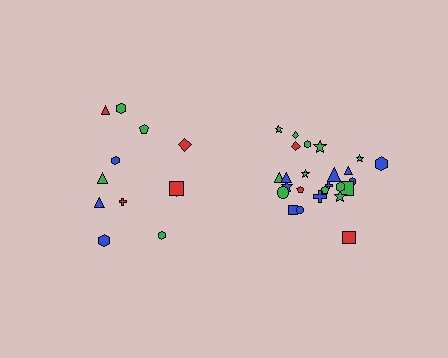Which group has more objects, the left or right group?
The right group.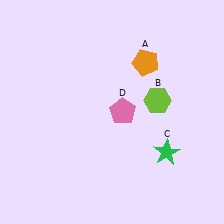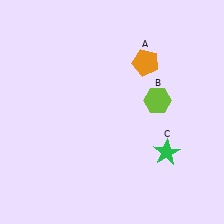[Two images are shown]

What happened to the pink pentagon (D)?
The pink pentagon (D) was removed in Image 2. It was in the top-right area of Image 1.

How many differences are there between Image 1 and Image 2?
There is 1 difference between the two images.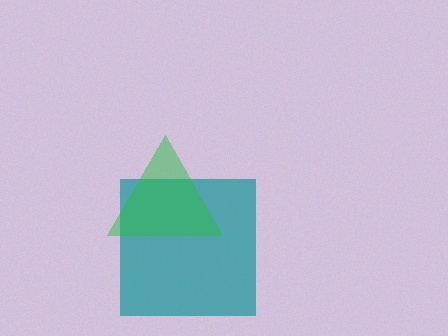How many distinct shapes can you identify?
There are 2 distinct shapes: a teal square, a green triangle.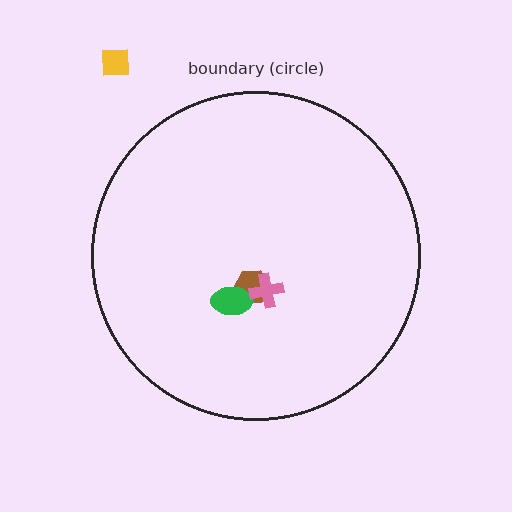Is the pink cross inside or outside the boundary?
Inside.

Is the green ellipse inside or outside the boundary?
Inside.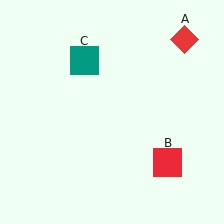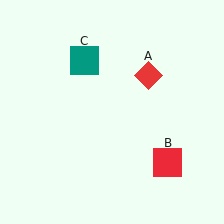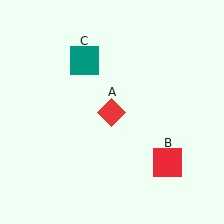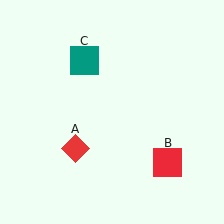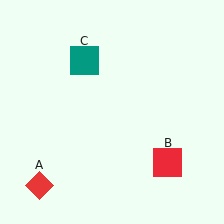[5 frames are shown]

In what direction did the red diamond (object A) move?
The red diamond (object A) moved down and to the left.